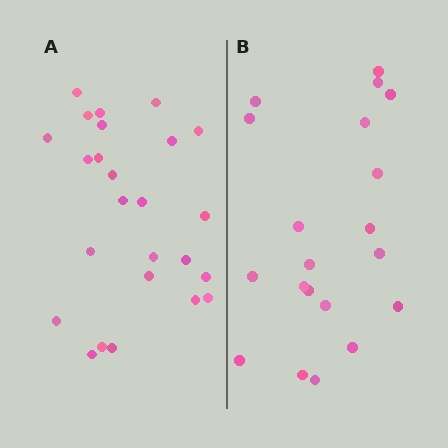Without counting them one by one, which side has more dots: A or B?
Region A (the left region) has more dots.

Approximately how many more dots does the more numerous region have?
Region A has about 5 more dots than region B.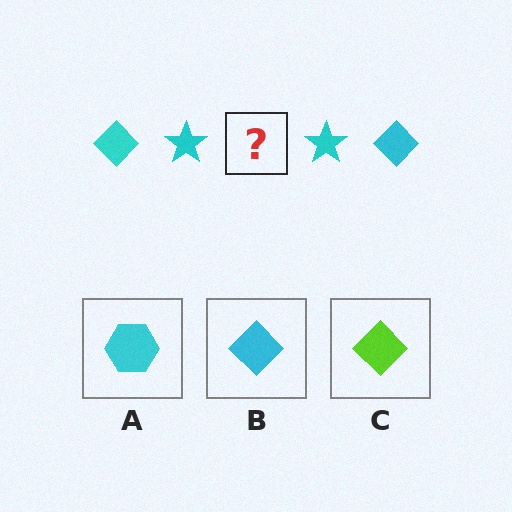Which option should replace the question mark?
Option B.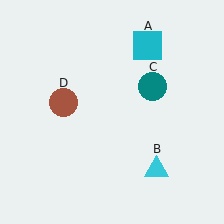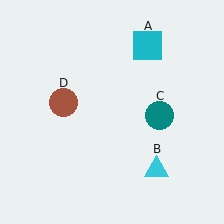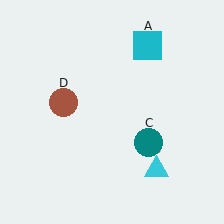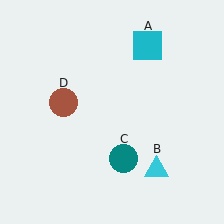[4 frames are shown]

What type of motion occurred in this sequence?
The teal circle (object C) rotated clockwise around the center of the scene.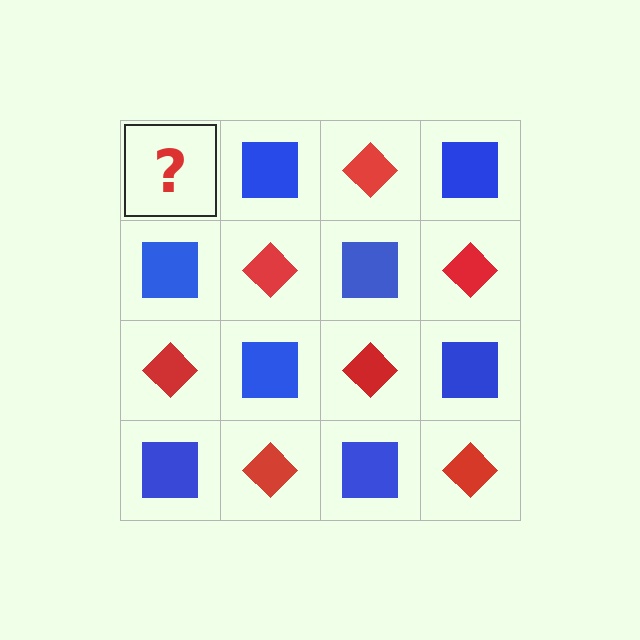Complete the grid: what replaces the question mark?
The question mark should be replaced with a red diamond.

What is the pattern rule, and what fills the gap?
The rule is that it alternates red diamond and blue square in a checkerboard pattern. The gap should be filled with a red diamond.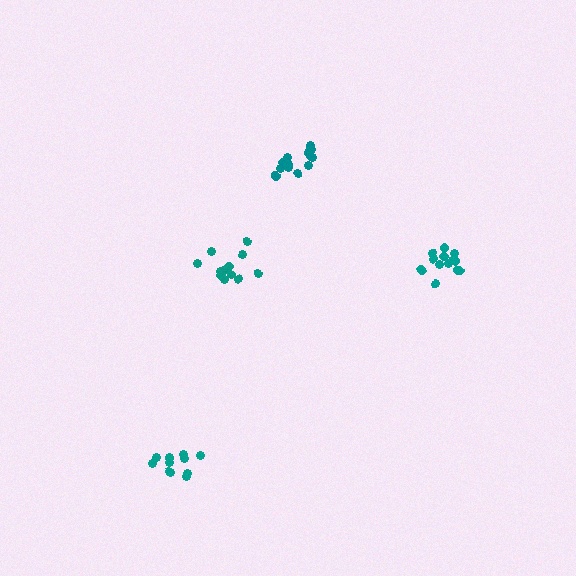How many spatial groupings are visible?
There are 4 spatial groupings.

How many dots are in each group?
Group 1: 12 dots, Group 2: 14 dots, Group 3: 13 dots, Group 4: 13 dots (52 total).